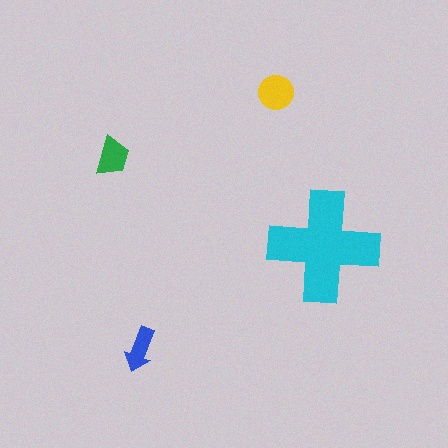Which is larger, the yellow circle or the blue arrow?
The yellow circle.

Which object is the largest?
The cyan cross.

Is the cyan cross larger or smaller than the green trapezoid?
Larger.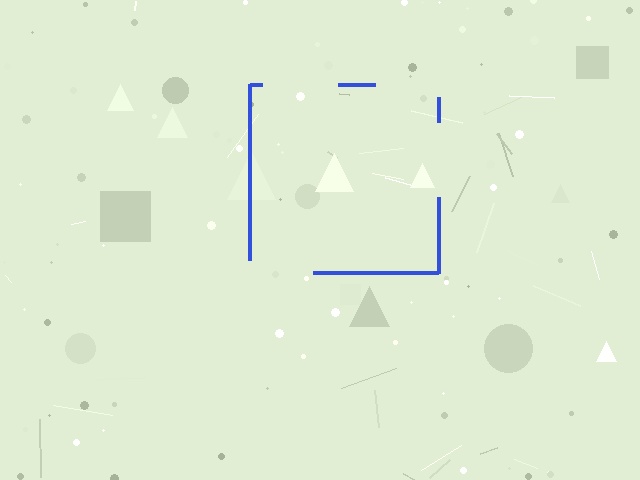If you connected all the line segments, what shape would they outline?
They would outline a square.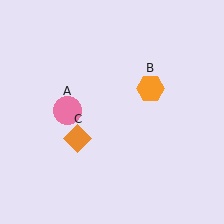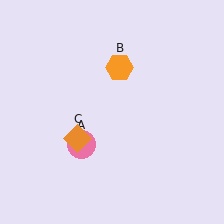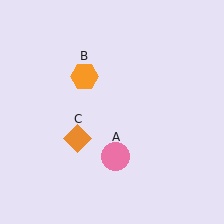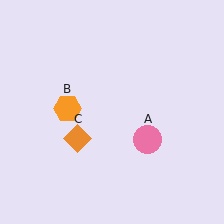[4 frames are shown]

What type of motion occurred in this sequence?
The pink circle (object A), orange hexagon (object B) rotated counterclockwise around the center of the scene.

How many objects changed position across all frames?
2 objects changed position: pink circle (object A), orange hexagon (object B).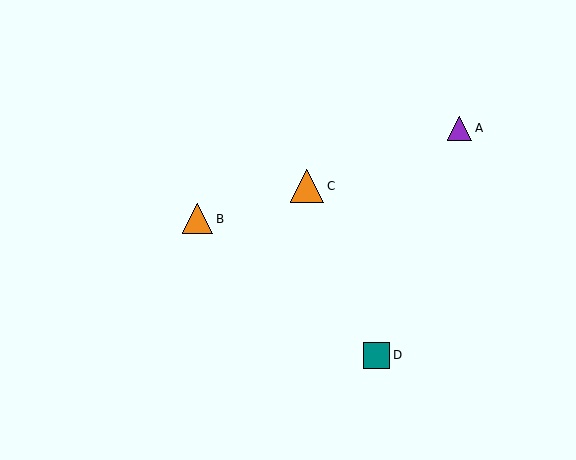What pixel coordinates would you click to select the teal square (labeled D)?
Click at (377, 355) to select the teal square D.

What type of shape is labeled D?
Shape D is a teal square.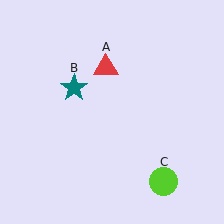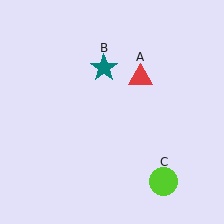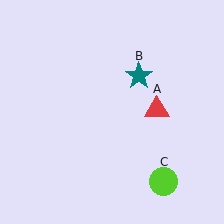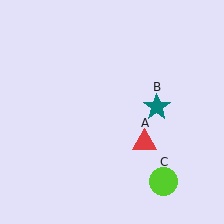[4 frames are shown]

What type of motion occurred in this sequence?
The red triangle (object A), teal star (object B) rotated clockwise around the center of the scene.